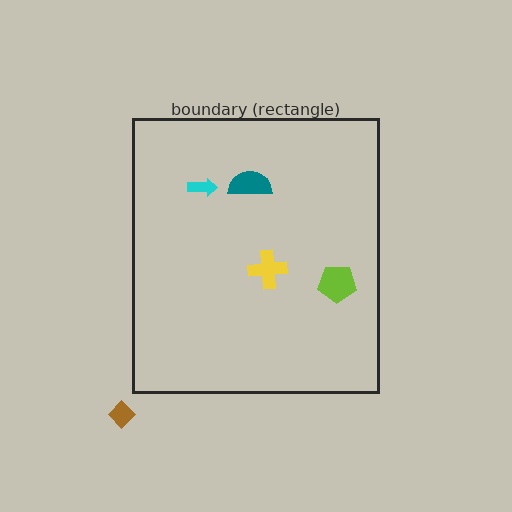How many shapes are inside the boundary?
4 inside, 1 outside.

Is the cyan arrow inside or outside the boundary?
Inside.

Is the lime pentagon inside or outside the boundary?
Inside.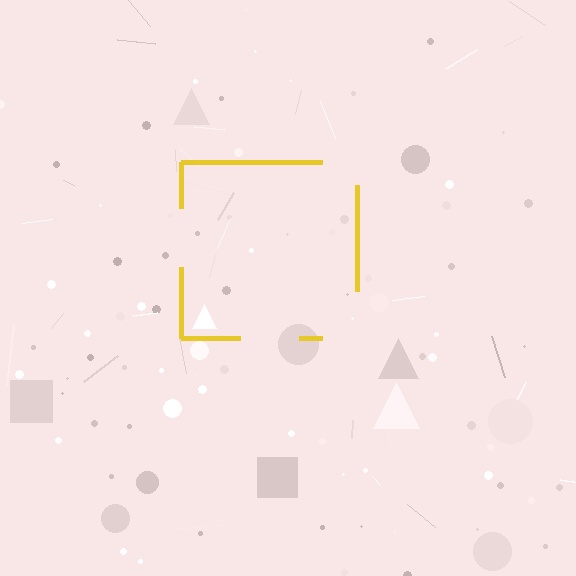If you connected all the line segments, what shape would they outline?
They would outline a square.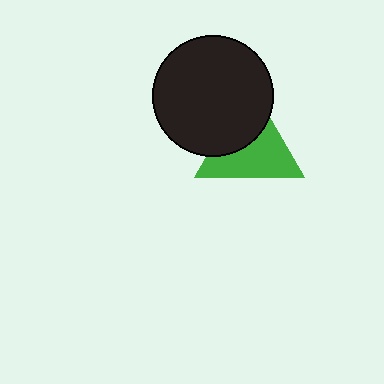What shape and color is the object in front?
The object in front is a black circle.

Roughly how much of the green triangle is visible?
About half of it is visible (roughly 58%).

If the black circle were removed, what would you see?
You would see the complete green triangle.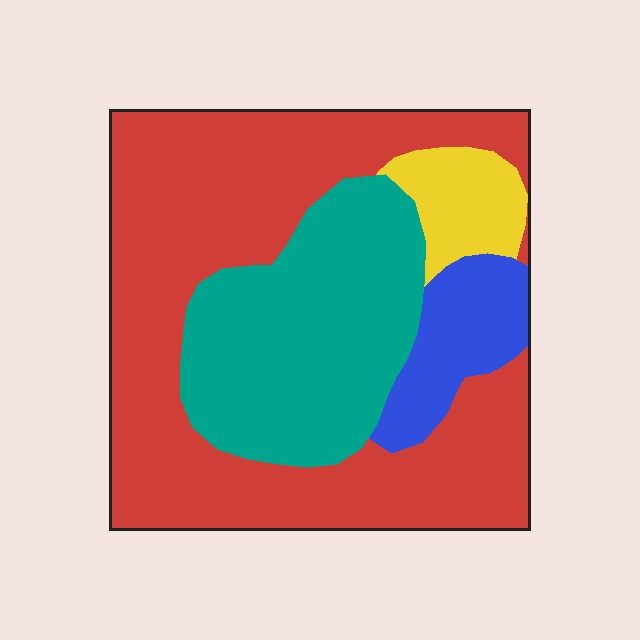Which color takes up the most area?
Red, at roughly 55%.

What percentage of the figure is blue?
Blue covers roughly 10% of the figure.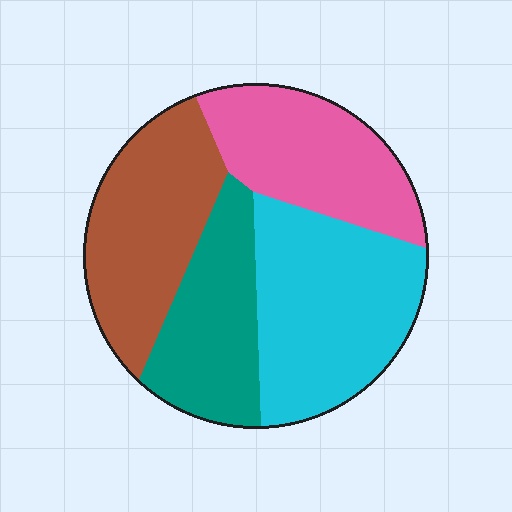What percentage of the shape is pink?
Pink takes up between a sixth and a third of the shape.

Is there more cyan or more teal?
Cyan.